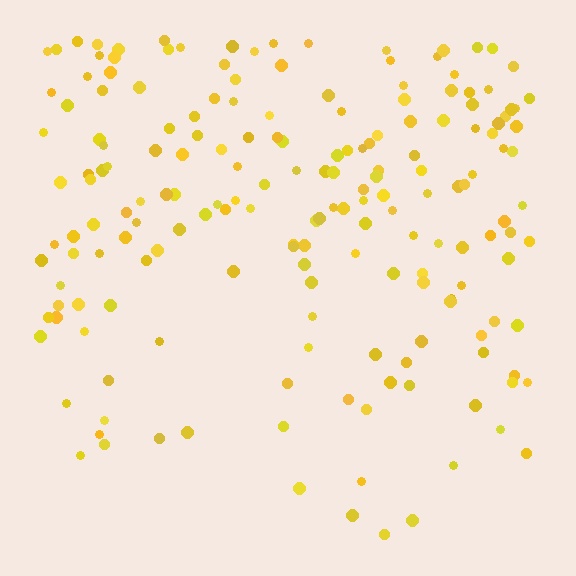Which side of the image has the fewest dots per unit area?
The bottom.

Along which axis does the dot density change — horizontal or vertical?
Vertical.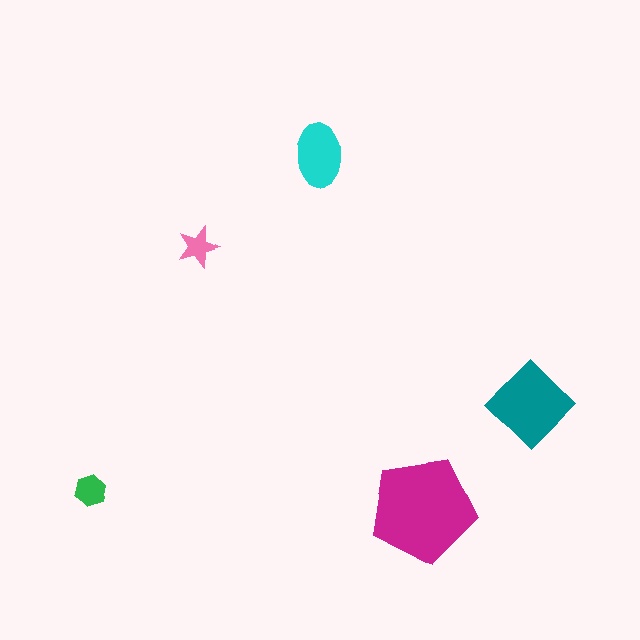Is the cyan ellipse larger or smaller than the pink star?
Larger.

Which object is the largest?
The magenta pentagon.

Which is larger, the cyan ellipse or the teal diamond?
The teal diamond.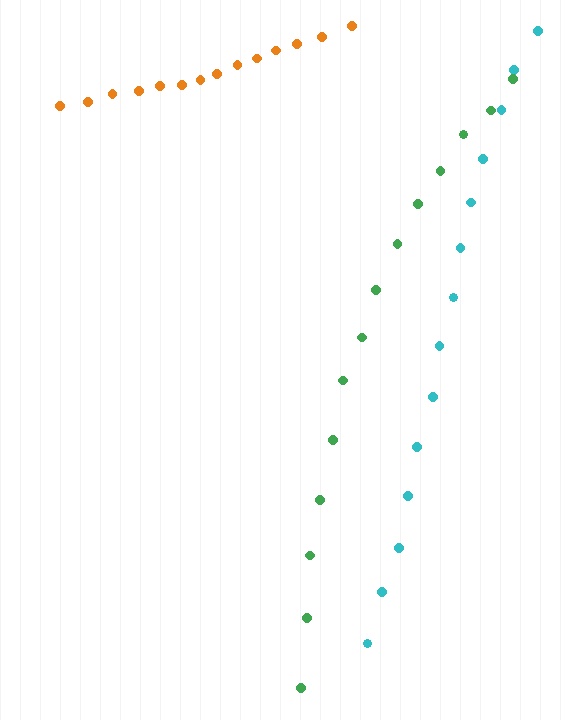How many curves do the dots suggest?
There are 3 distinct paths.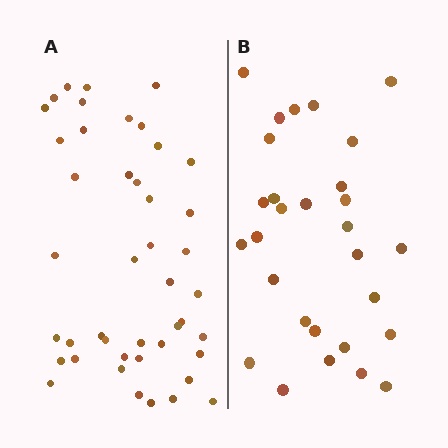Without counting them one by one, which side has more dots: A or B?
Region A (the left region) has more dots.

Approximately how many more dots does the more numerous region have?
Region A has approximately 15 more dots than region B.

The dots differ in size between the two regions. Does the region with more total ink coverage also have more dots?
No. Region B has more total ink coverage because its dots are larger, but region A actually contains more individual dots. Total area can be misleading — the number of items is what matters here.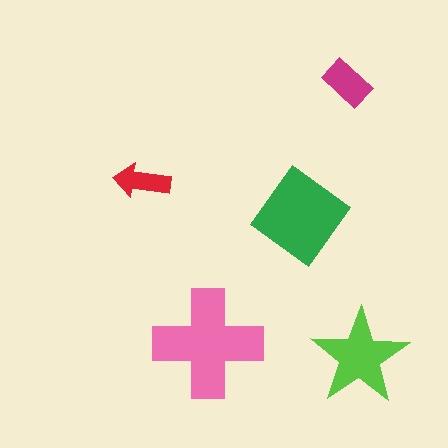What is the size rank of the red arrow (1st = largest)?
5th.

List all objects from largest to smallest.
The pink cross, the green diamond, the lime star, the magenta rectangle, the red arrow.